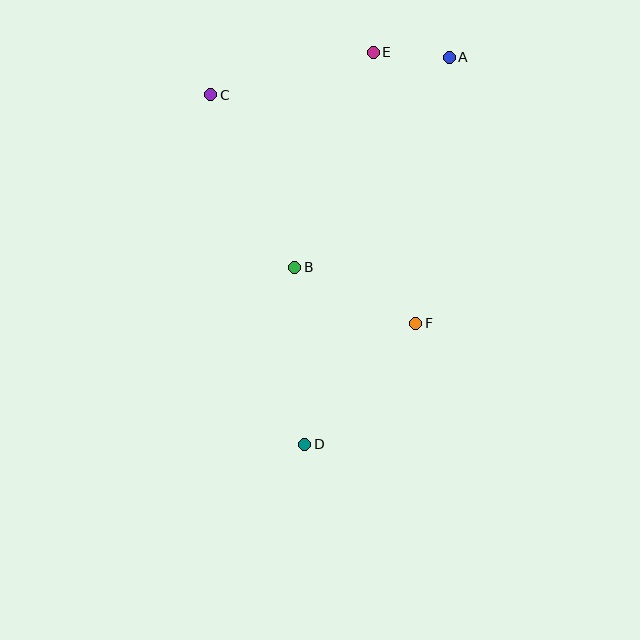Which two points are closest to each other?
Points A and E are closest to each other.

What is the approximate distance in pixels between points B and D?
The distance between B and D is approximately 177 pixels.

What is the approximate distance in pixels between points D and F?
The distance between D and F is approximately 164 pixels.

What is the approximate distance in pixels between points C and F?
The distance between C and F is approximately 307 pixels.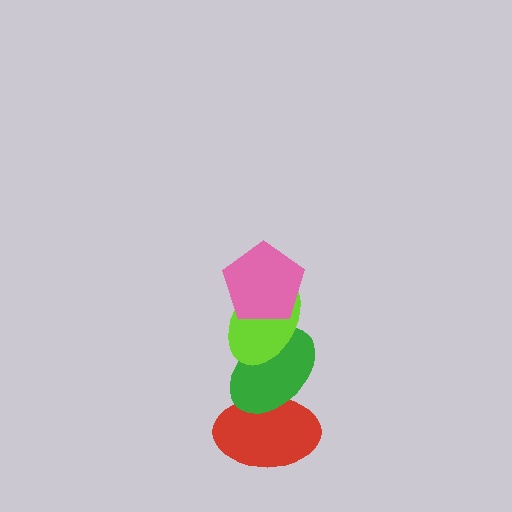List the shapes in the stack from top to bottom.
From top to bottom: the pink pentagon, the lime ellipse, the green ellipse, the red ellipse.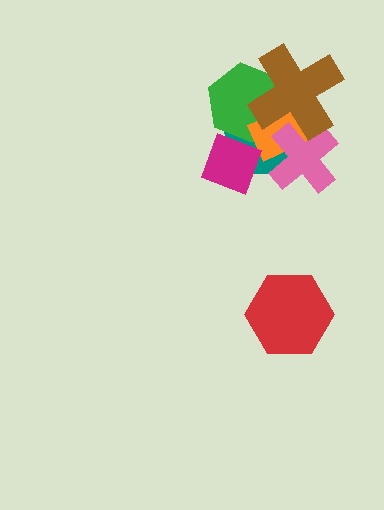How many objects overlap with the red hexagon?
0 objects overlap with the red hexagon.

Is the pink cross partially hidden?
Yes, it is partially covered by another shape.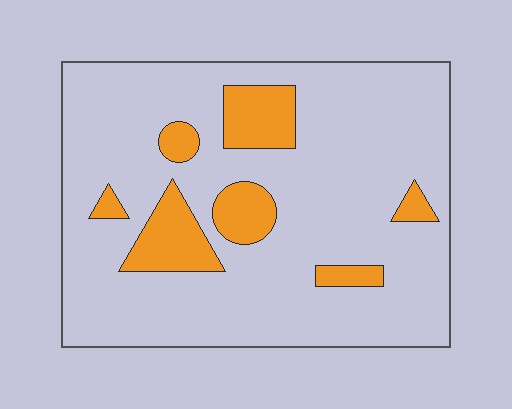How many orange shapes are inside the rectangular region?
7.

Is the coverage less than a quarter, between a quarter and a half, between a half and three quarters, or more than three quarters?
Less than a quarter.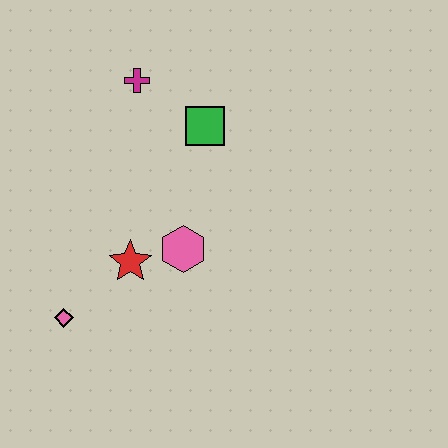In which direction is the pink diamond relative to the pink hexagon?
The pink diamond is to the left of the pink hexagon.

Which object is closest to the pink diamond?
The red star is closest to the pink diamond.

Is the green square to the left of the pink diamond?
No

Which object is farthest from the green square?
The pink diamond is farthest from the green square.